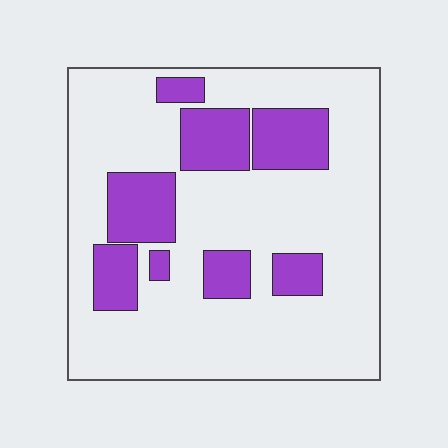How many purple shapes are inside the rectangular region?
8.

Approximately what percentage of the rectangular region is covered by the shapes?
Approximately 25%.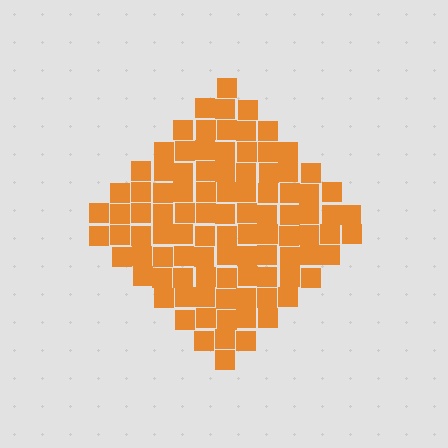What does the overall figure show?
The overall figure shows a diamond.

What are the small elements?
The small elements are squares.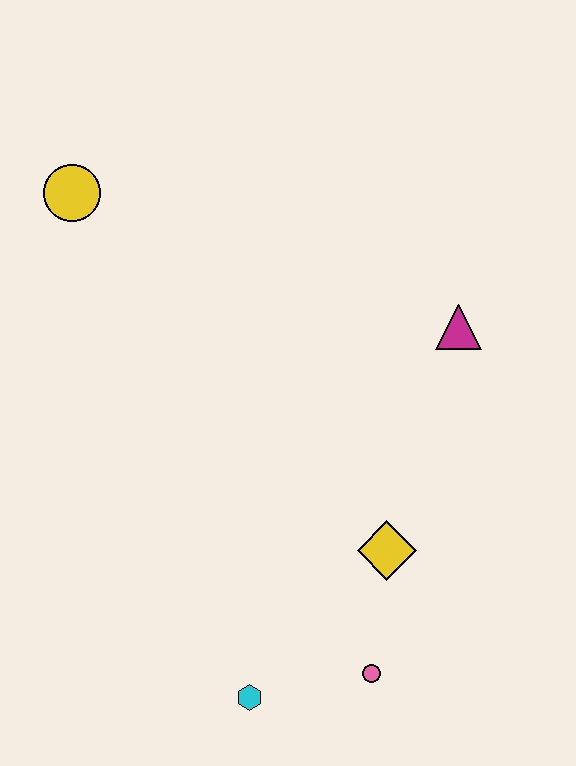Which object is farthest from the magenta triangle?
The cyan hexagon is farthest from the magenta triangle.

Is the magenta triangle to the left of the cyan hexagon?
No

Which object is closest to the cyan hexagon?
The pink circle is closest to the cyan hexagon.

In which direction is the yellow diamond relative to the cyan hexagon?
The yellow diamond is above the cyan hexagon.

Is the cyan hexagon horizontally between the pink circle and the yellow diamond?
No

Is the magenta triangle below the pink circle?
No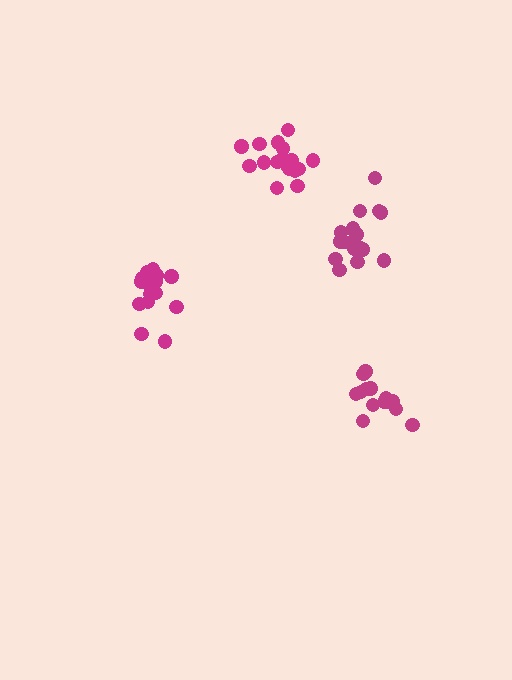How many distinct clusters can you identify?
There are 4 distinct clusters.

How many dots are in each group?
Group 1: 19 dots, Group 2: 19 dots, Group 3: 14 dots, Group 4: 18 dots (70 total).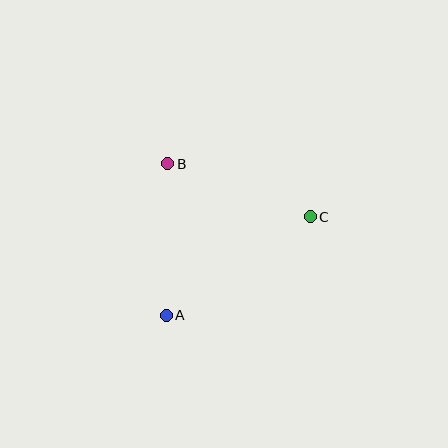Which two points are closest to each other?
Points A and B are closest to each other.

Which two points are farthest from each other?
Points A and C are farthest from each other.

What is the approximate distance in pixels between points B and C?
The distance between B and C is approximately 152 pixels.